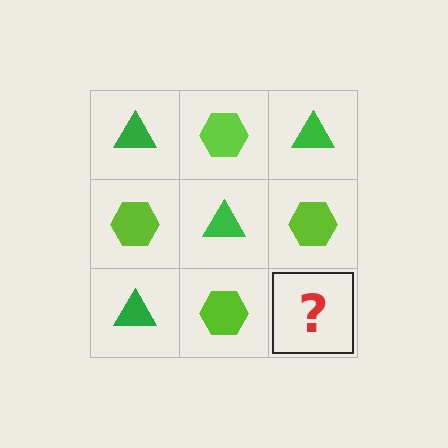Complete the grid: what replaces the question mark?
The question mark should be replaced with a green triangle.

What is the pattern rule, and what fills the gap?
The rule is that it alternates green triangle and lime hexagon in a checkerboard pattern. The gap should be filled with a green triangle.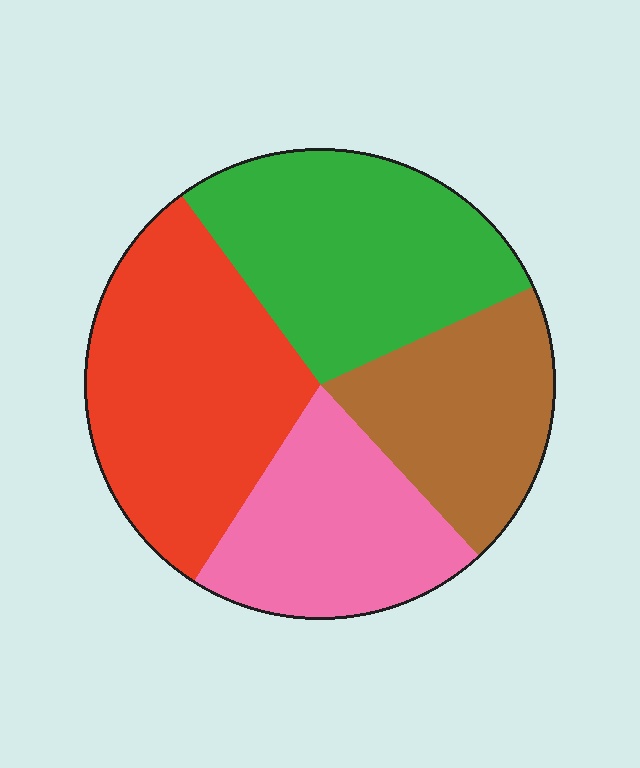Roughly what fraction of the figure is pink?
Pink takes up about one fifth (1/5) of the figure.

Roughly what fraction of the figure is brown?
Brown takes up about one fifth (1/5) of the figure.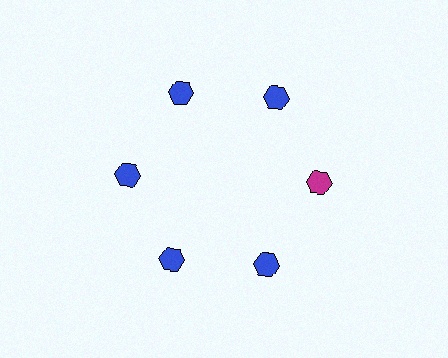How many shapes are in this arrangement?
There are 6 shapes arranged in a ring pattern.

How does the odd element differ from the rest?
It has a different color: magenta instead of blue.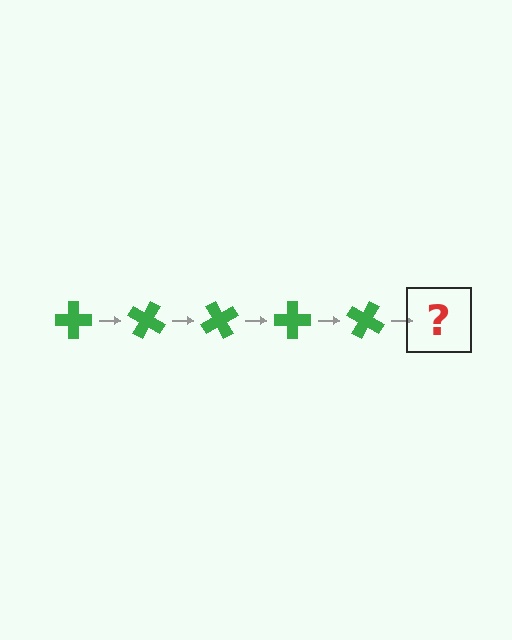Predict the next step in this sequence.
The next step is a green cross rotated 150 degrees.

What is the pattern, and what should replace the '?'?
The pattern is that the cross rotates 30 degrees each step. The '?' should be a green cross rotated 150 degrees.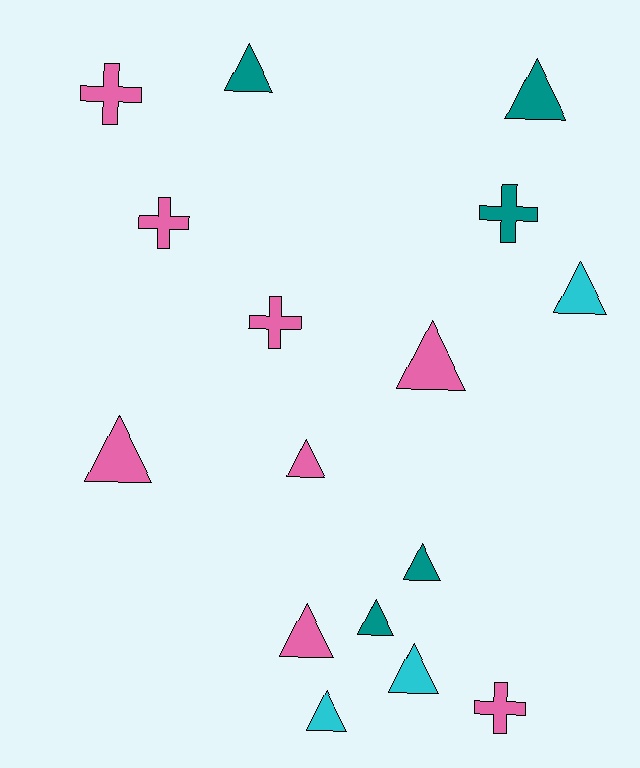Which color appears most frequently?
Pink, with 8 objects.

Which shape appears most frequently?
Triangle, with 11 objects.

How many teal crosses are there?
There is 1 teal cross.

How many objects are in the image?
There are 16 objects.